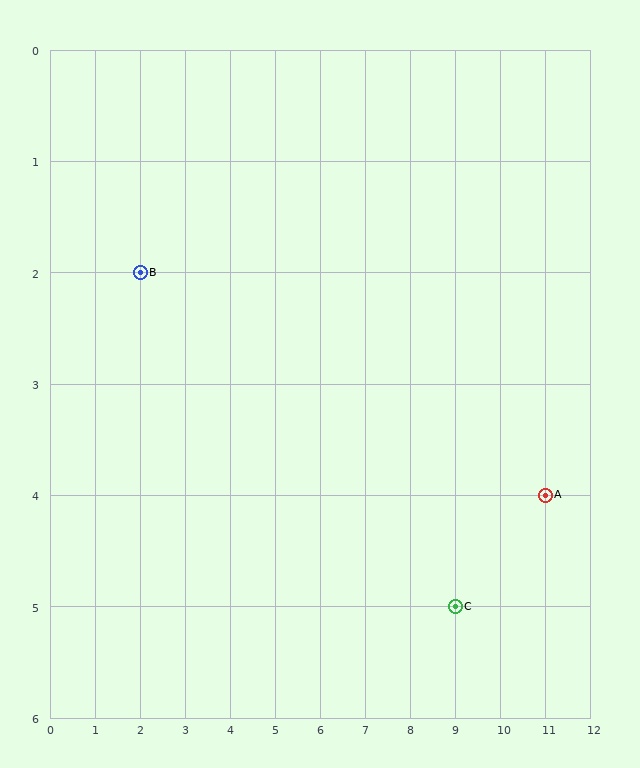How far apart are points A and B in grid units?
Points A and B are 9 columns and 2 rows apart (about 9.2 grid units diagonally).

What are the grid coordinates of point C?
Point C is at grid coordinates (9, 5).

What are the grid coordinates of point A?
Point A is at grid coordinates (11, 4).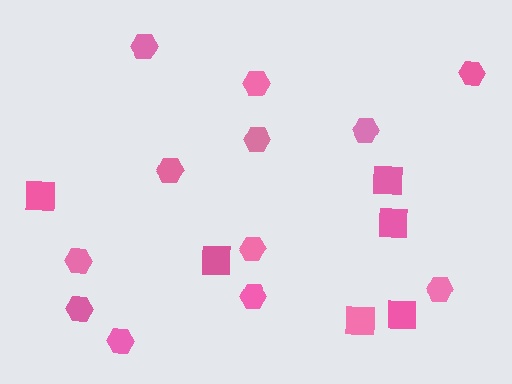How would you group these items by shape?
There are 2 groups: one group of hexagons (12) and one group of squares (6).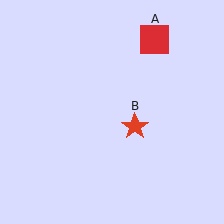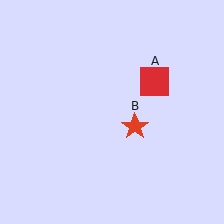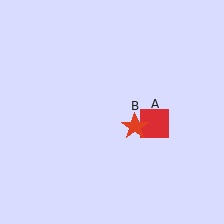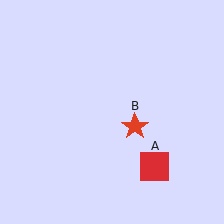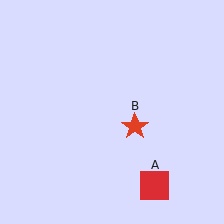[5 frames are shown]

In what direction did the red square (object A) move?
The red square (object A) moved down.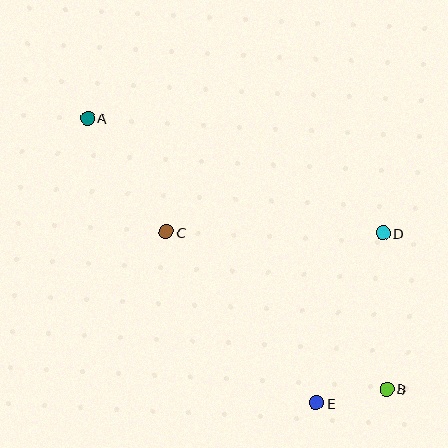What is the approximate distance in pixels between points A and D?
The distance between A and D is approximately 317 pixels.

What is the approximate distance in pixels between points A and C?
The distance between A and C is approximately 138 pixels.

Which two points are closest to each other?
Points B and E are closest to each other.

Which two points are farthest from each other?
Points A and B are farthest from each other.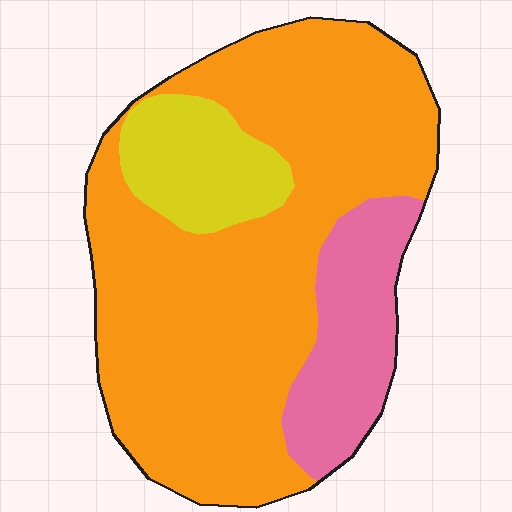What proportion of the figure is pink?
Pink takes up about one sixth (1/6) of the figure.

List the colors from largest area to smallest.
From largest to smallest: orange, pink, yellow.